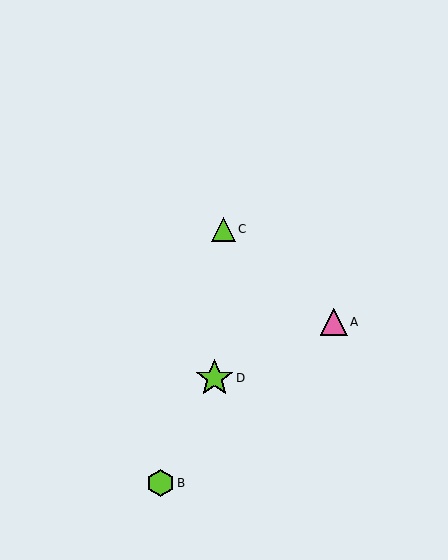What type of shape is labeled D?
Shape D is a lime star.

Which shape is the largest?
The lime star (labeled D) is the largest.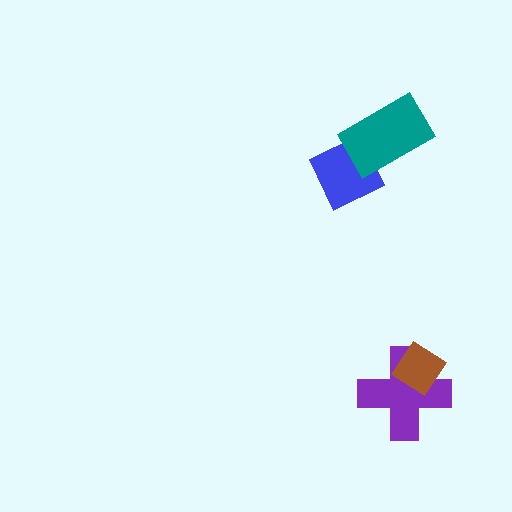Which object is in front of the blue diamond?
The teal rectangle is in front of the blue diamond.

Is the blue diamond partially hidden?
Yes, it is partially covered by another shape.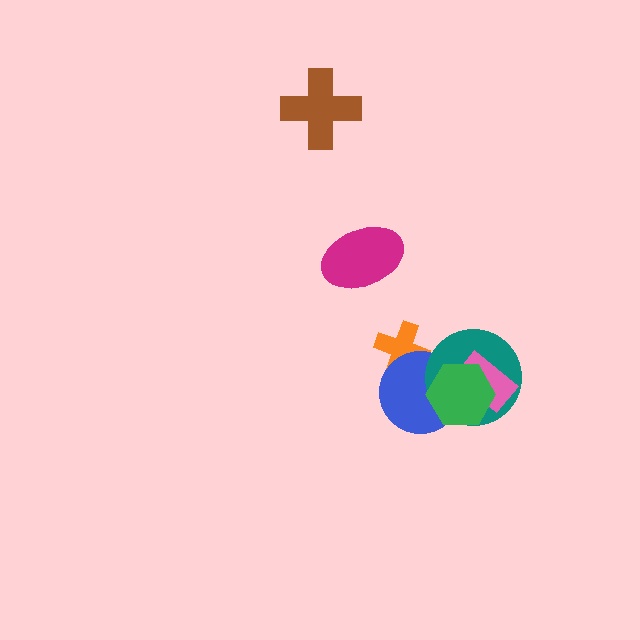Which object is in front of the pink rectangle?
The green hexagon is in front of the pink rectangle.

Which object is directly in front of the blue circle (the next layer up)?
The teal circle is directly in front of the blue circle.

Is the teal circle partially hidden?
Yes, it is partially covered by another shape.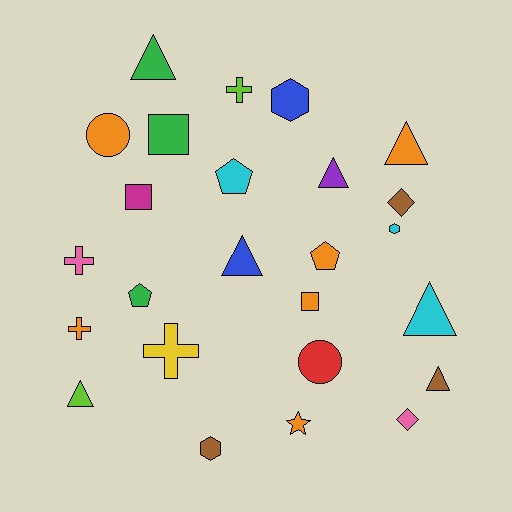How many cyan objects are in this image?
There are 3 cyan objects.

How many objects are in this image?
There are 25 objects.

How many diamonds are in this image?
There are 2 diamonds.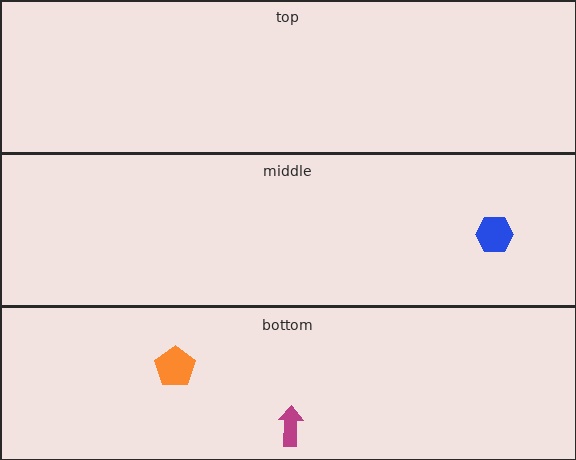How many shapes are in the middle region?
1.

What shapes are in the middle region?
The blue hexagon.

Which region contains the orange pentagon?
The bottom region.